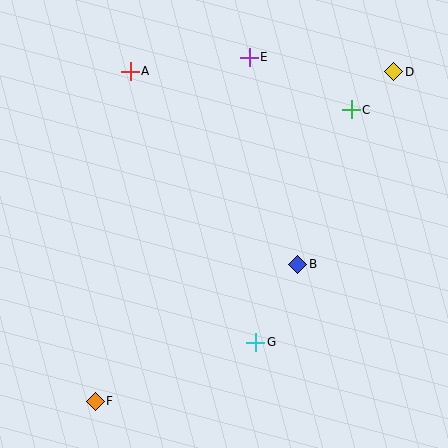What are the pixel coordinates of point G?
Point G is at (256, 342).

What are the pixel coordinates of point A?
Point A is at (130, 71).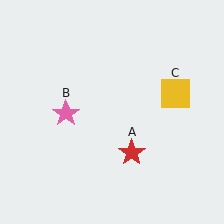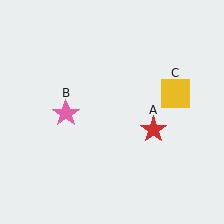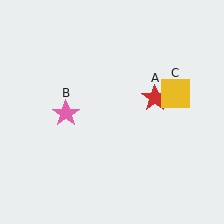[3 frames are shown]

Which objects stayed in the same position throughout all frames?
Pink star (object B) and yellow square (object C) remained stationary.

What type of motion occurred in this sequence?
The red star (object A) rotated counterclockwise around the center of the scene.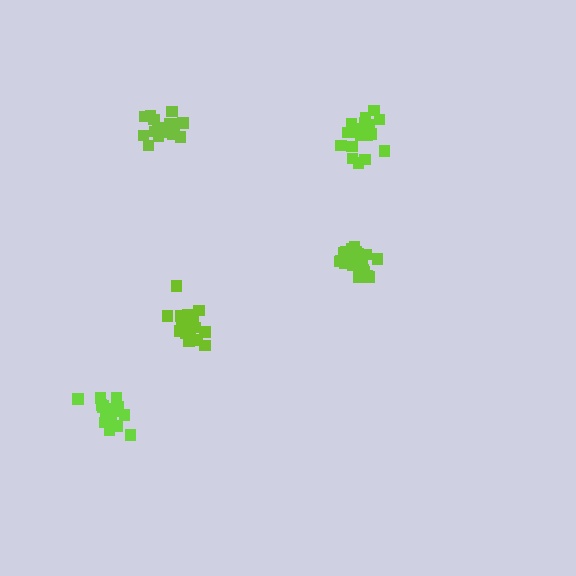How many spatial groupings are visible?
There are 5 spatial groupings.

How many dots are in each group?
Group 1: 21 dots, Group 2: 20 dots, Group 3: 19 dots, Group 4: 17 dots, Group 5: 20 dots (97 total).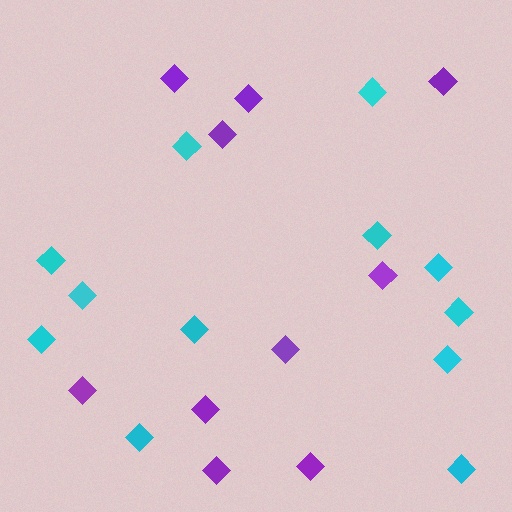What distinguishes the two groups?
There are 2 groups: one group of purple diamonds (10) and one group of cyan diamonds (12).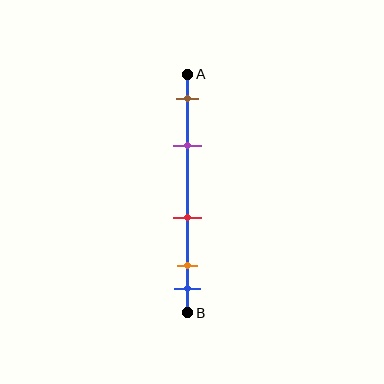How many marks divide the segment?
There are 5 marks dividing the segment.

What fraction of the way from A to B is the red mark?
The red mark is approximately 60% (0.6) of the way from A to B.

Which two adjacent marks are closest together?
The orange and blue marks are the closest adjacent pair.